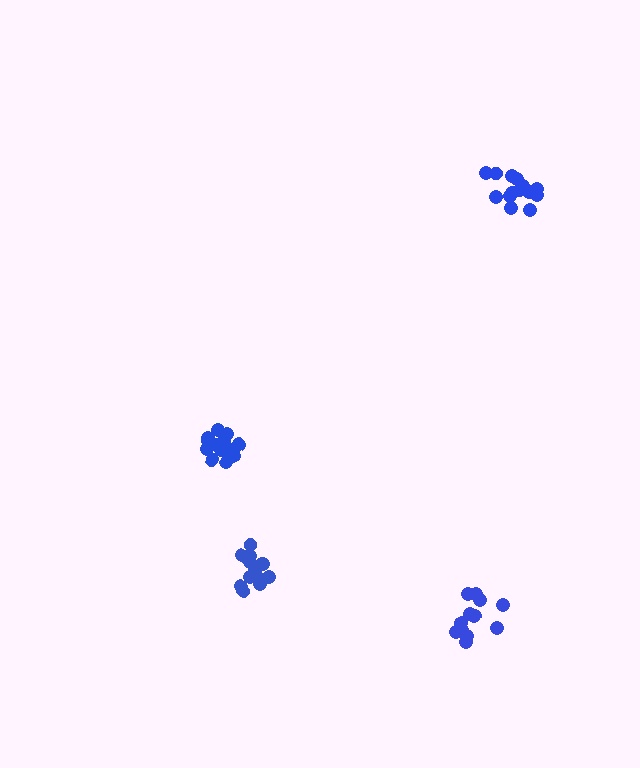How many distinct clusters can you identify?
There are 4 distinct clusters.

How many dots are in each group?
Group 1: 15 dots, Group 2: 12 dots, Group 3: 13 dots, Group 4: 15 dots (55 total).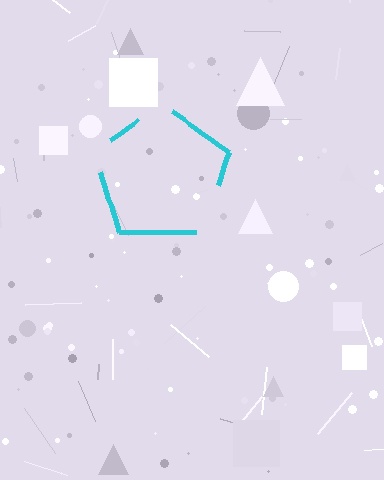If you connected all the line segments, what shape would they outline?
They would outline a pentagon.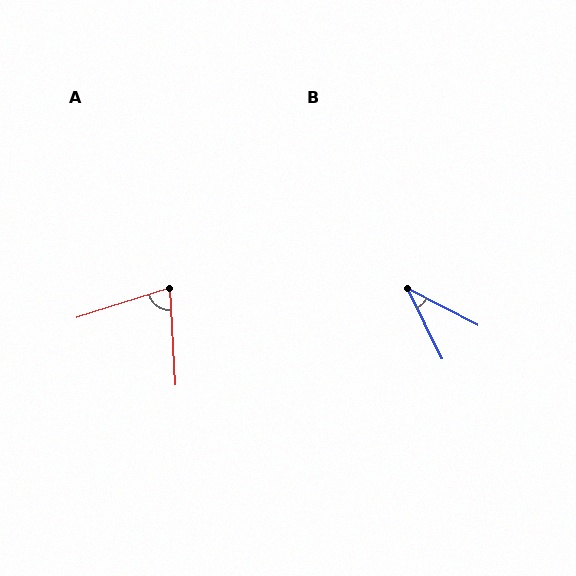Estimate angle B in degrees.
Approximately 36 degrees.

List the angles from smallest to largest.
B (36°), A (76°).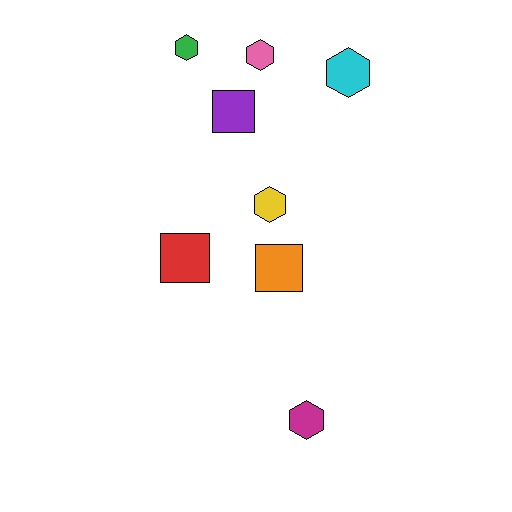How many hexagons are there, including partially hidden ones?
There are 5 hexagons.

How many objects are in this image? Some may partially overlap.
There are 8 objects.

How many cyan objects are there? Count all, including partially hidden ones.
There is 1 cyan object.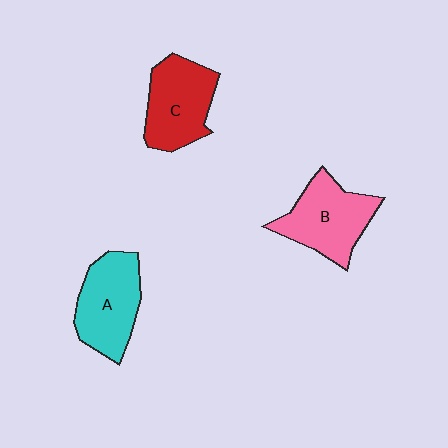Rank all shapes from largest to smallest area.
From largest to smallest: B (pink), A (cyan), C (red).